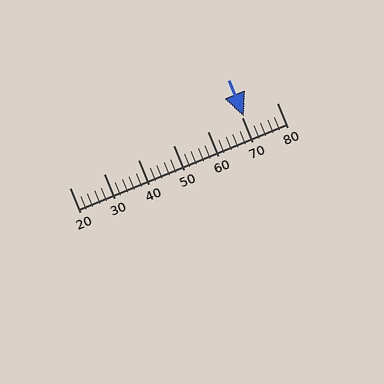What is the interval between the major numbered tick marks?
The major tick marks are spaced 10 units apart.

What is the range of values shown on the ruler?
The ruler shows values from 20 to 80.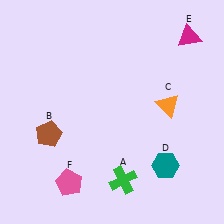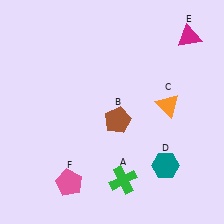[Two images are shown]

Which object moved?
The brown pentagon (B) moved right.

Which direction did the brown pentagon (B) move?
The brown pentagon (B) moved right.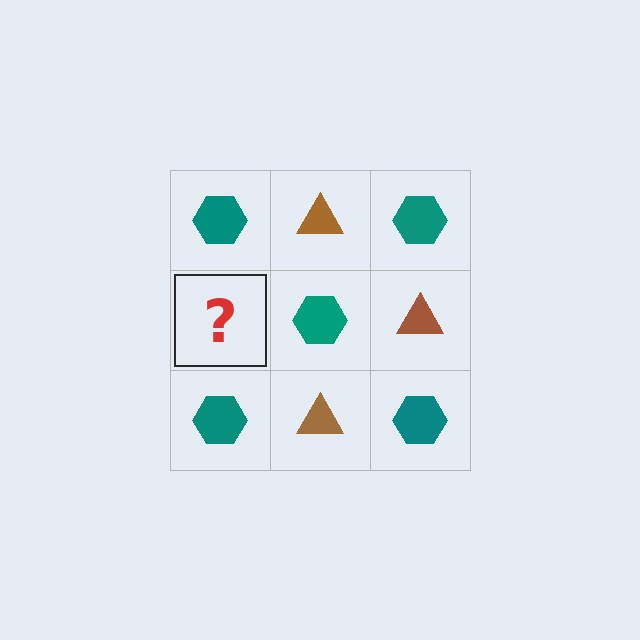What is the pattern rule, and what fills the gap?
The rule is that it alternates teal hexagon and brown triangle in a checkerboard pattern. The gap should be filled with a brown triangle.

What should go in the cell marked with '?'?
The missing cell should contain a brown triangle.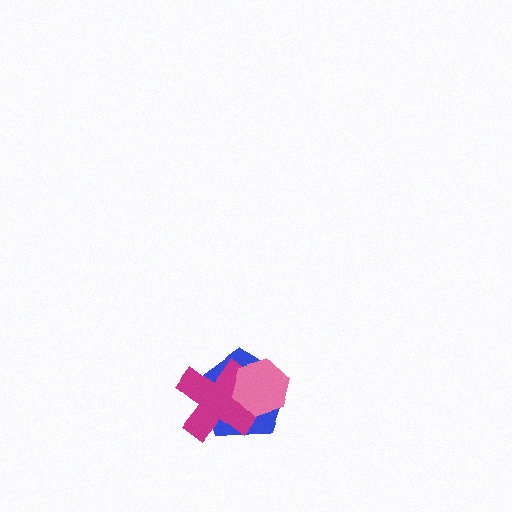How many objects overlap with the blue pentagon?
2 objects overlap with the blue pentagon.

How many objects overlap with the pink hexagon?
2 objects overlap with the pink hexagon.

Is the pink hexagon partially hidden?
No, no other shape covers it.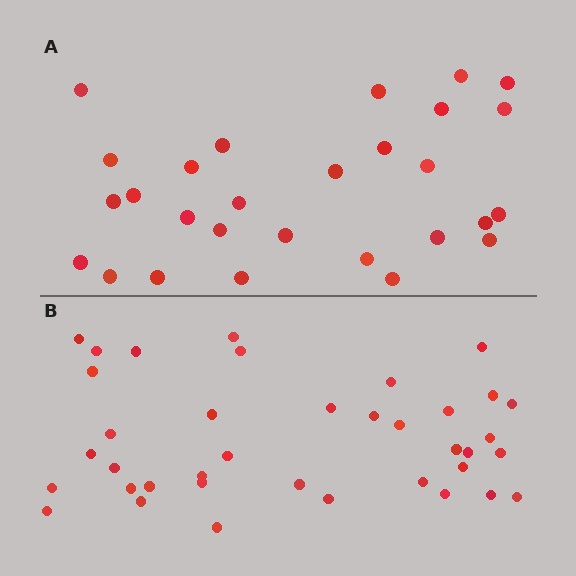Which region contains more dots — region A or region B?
Region B (the bottom region) has more dots.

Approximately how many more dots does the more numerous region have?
Region B has roughly 10 or so more dots than region A.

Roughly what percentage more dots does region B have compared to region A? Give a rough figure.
About 35% more.